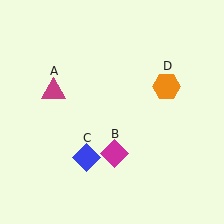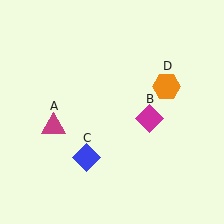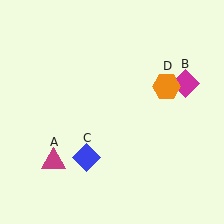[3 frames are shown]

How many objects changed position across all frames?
2 objects changed position: magenta triangle (object A), magenta diamond (object B).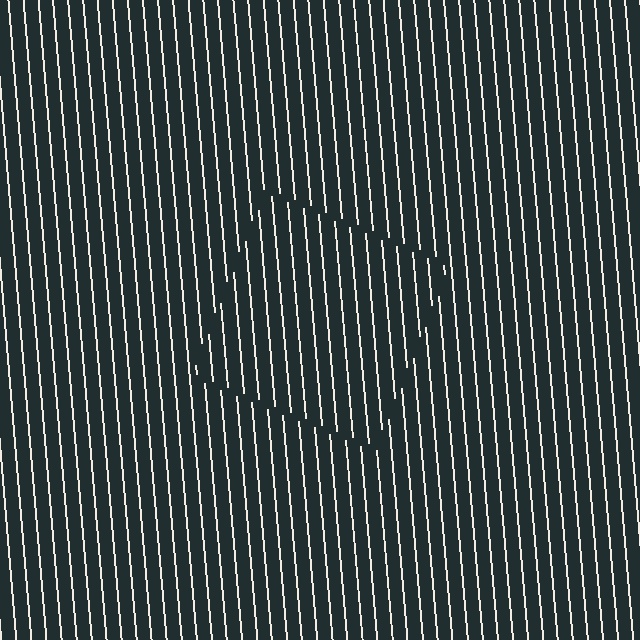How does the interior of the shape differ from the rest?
The interior of the shape contains the same grating, shifted by half a period — the contour is defined by the phase discontinuity where line-ends from the inner and outer gratings abut.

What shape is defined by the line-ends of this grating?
An illusory square. The interior of the shape contains the same grating, shifted by half a period — the contour is defined by the phase discontinuity where line-ends from the inner and outer gratings abut.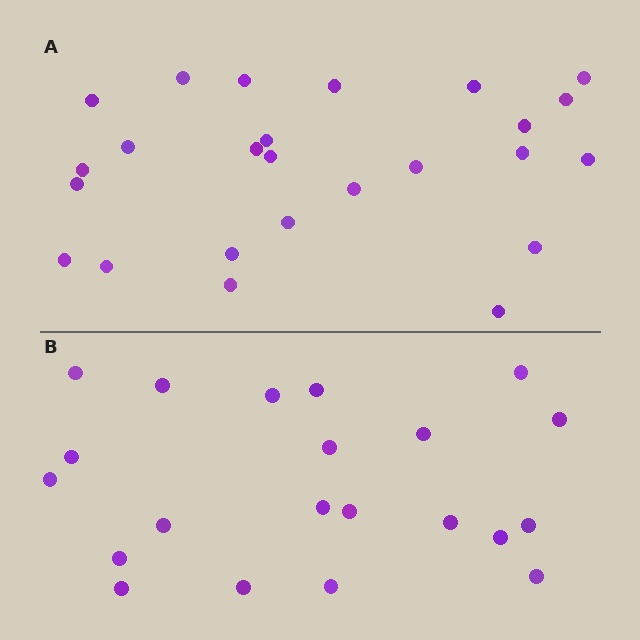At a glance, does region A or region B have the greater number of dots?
Region A (the top region) has more dots.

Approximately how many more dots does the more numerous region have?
Region A has about 4 more dots than region B.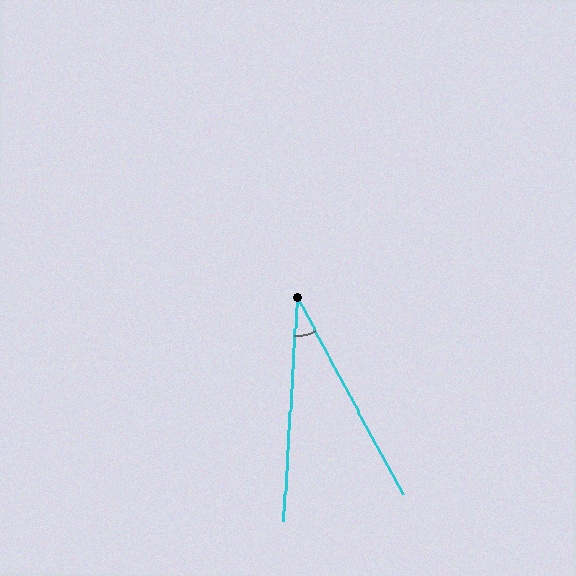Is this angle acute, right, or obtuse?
It is acute.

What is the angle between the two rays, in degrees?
Approximately 32 degrees.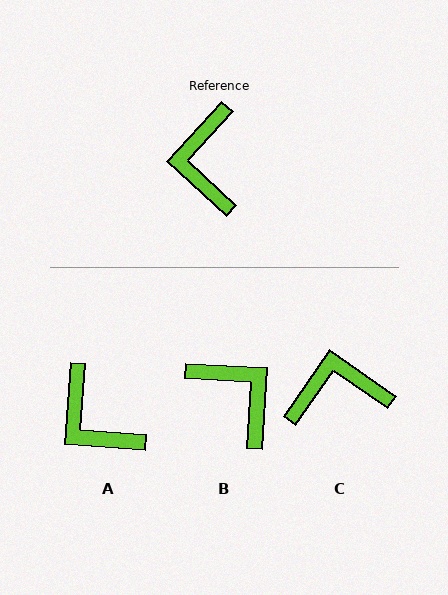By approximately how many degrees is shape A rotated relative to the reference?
Approximately 38 degrees counter-clockwise.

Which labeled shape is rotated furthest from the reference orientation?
B, about 140 degrees away.